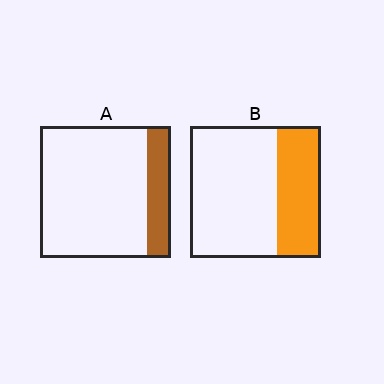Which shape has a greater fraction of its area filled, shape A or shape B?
Shape B.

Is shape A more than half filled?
No.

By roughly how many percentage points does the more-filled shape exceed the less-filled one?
By roughly 15 percentage points (B over A).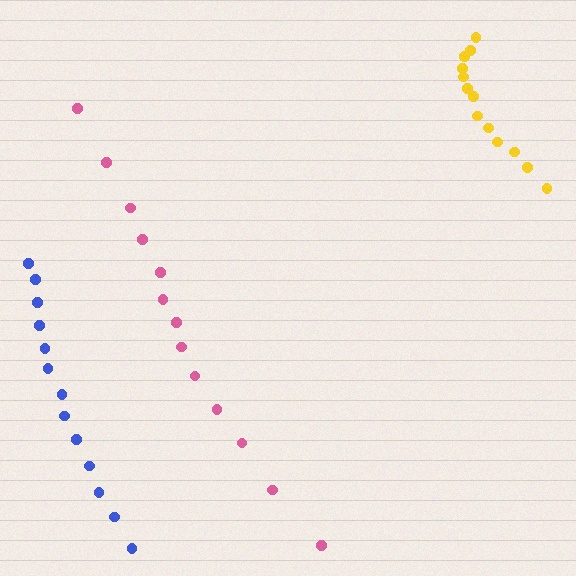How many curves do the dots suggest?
There are 3 distinct paths.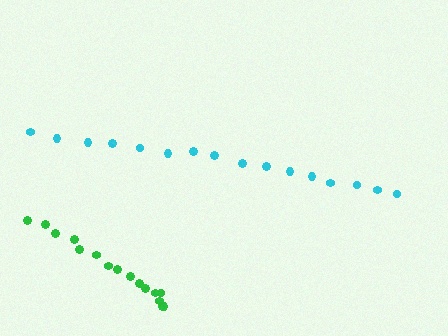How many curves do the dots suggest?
There are 2 distinct paths.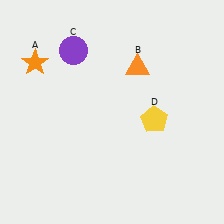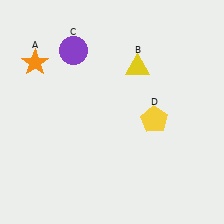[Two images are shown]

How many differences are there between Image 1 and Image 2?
There is 1 difference between the two images.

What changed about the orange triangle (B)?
In Image 1, B is orange. In Image 2, it changed to yellow.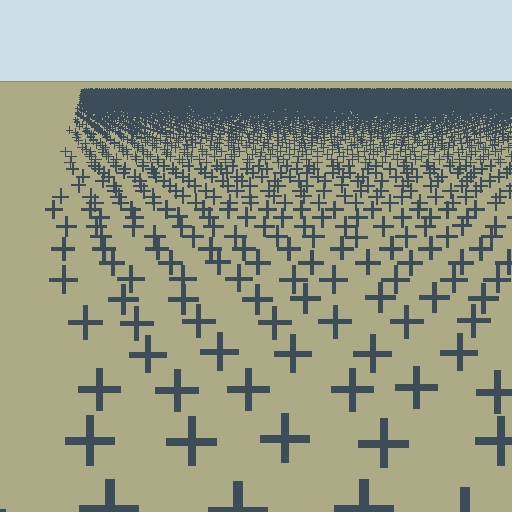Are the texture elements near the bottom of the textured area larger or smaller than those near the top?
Larger. Near the bottom, elements are closer to the viewer and appear at a bigger on-screen size.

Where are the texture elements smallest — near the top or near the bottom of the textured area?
Near the top.